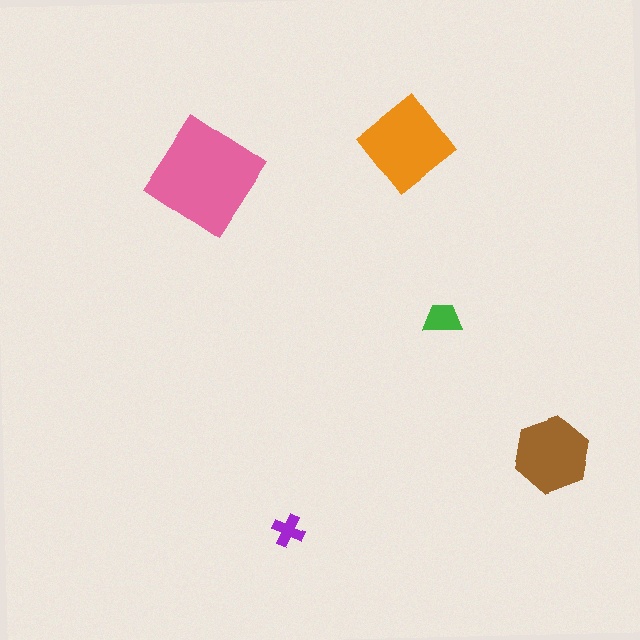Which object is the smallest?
The purple cross.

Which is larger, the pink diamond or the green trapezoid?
The pink diamond.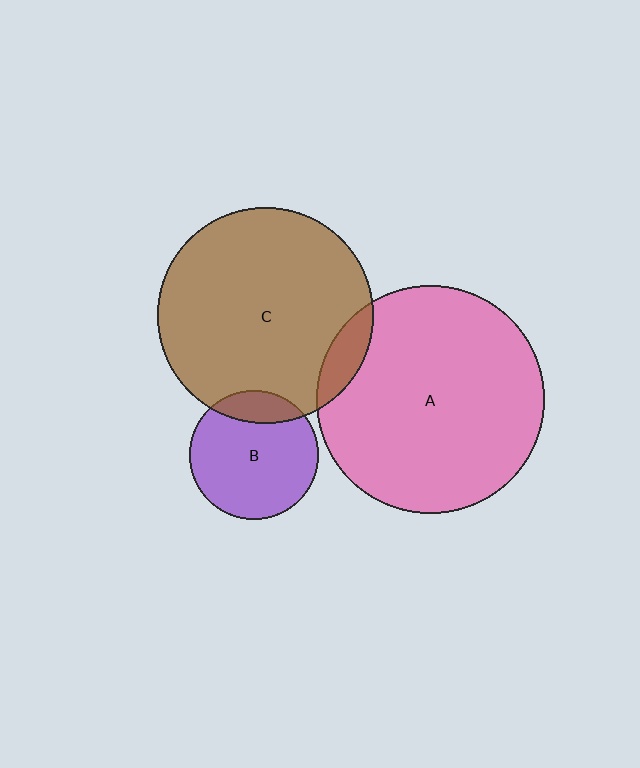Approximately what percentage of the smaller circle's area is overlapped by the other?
Approximately 10%.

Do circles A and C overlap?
Yes.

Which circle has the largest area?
Circle A (pink).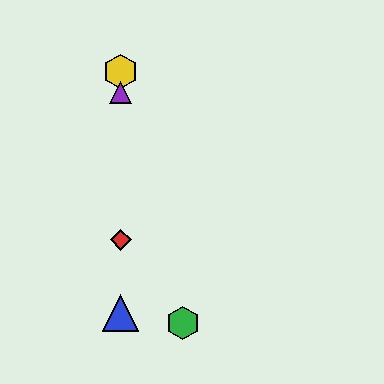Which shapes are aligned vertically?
The red diamond, the blue triangle, the yellow hexagon, the purple triangle are aligned vertically.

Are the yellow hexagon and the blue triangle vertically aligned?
Yes, both are at x≈121.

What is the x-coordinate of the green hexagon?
The green hexagon is at x≈183.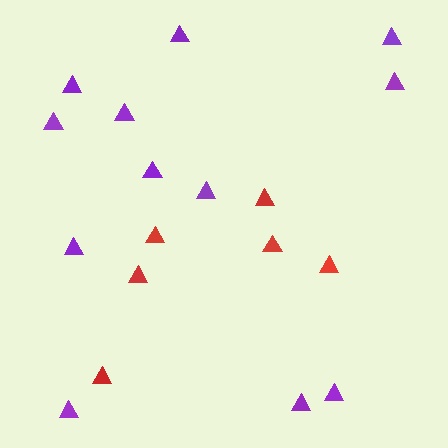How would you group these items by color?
There are 2 groups: one group of red triangles (6) and one group of purple triangles (12).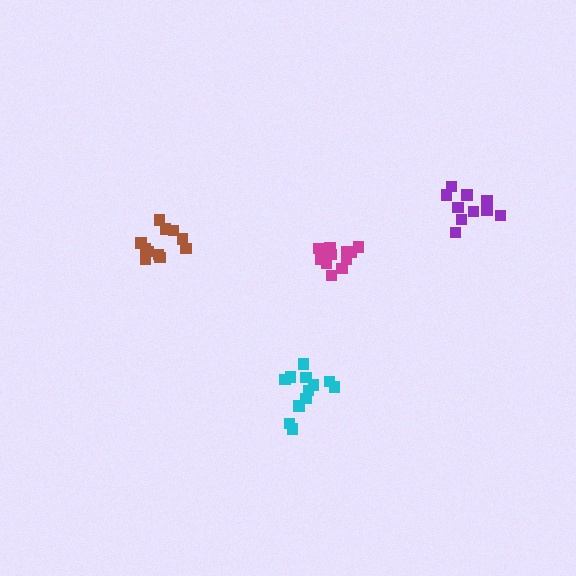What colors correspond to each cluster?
The clusters are colored: purple, brown, magenta, cyan.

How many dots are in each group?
Group 1: 10 dots, Group 2: 12 dots, Group 3: 12 dots, Group 4: 13 dots (47 total).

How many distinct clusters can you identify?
There are 4 distinct clusters.